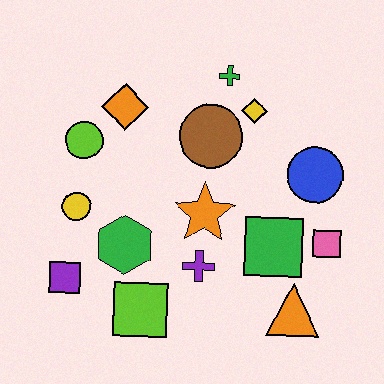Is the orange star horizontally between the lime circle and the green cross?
Yes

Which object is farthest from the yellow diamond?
The purple square is farthest from the yellow diamond.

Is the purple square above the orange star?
No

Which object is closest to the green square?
The pink square is closest to the green square.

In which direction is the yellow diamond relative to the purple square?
The yellow diamond is to the right of the purple square.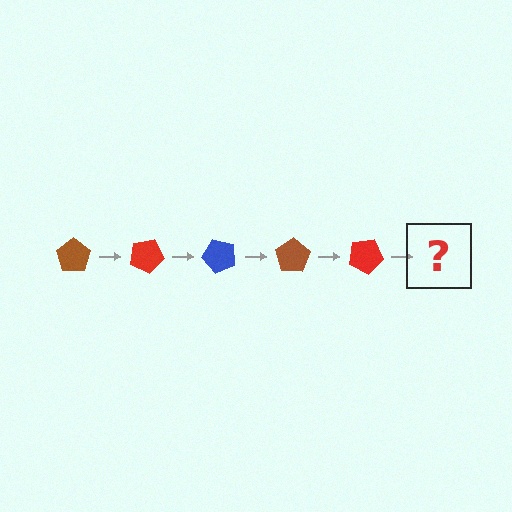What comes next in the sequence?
The next element should be a blue pentagon, rotated 125 degrees from the start.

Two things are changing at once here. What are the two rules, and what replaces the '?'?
The two rules are that it rotates 25 degrees each step and the color cycles through brown, red, and blue. The '?' should be a blue pentagon, rotated 125 degrees from the start.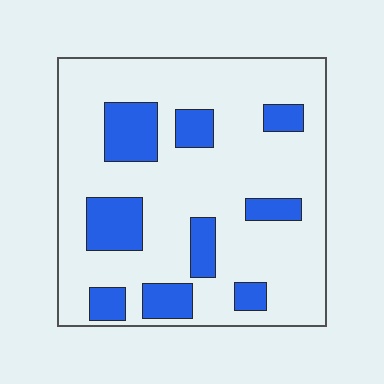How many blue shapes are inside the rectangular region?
9.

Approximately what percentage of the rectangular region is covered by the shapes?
Approximately 20%.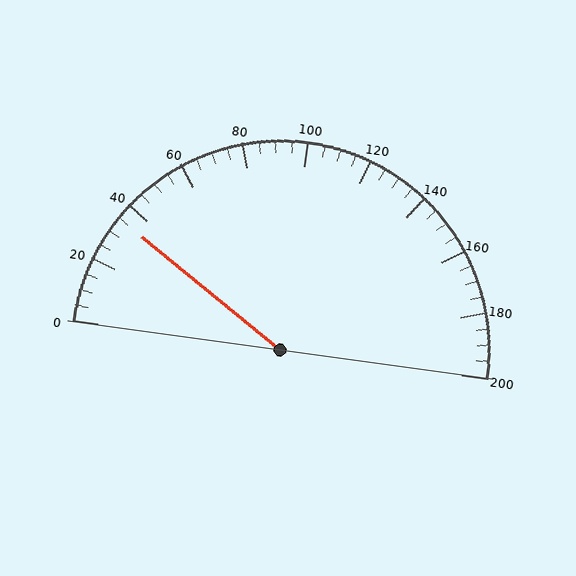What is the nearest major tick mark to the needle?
The nearest major tick mark is 40.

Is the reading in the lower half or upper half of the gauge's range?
The reading is in the lower half of the range (0 to 200).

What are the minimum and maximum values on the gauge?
The gauge ranges from 0 to 200.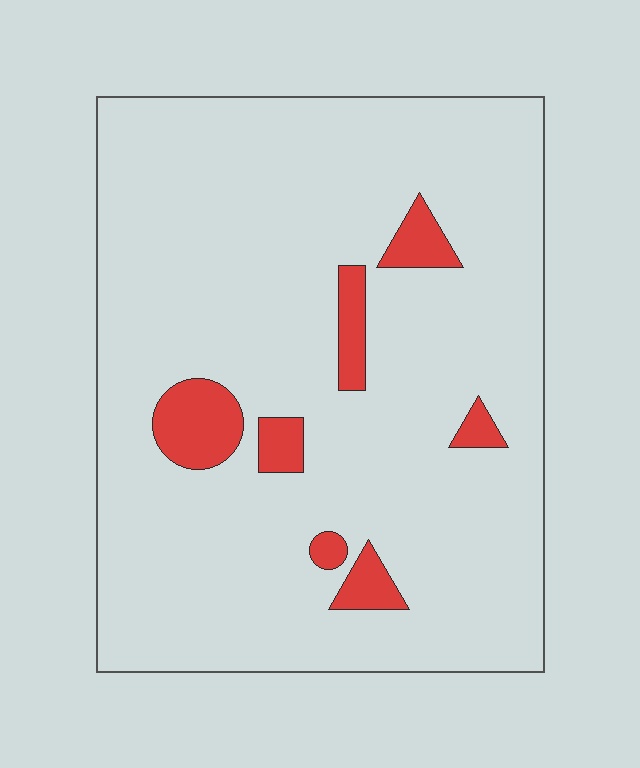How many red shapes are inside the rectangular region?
7.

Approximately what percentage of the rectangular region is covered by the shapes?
Approximately 10%.